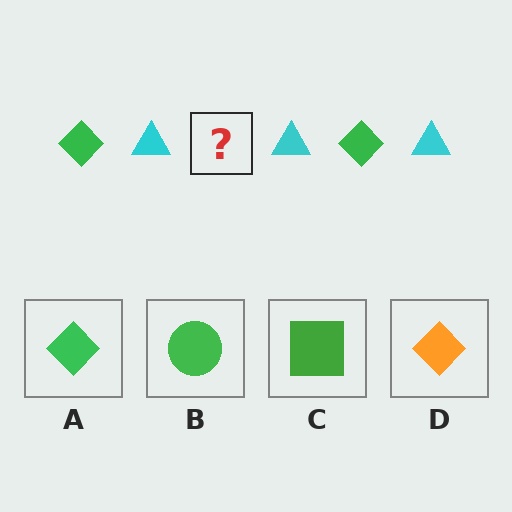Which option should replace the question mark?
Option A.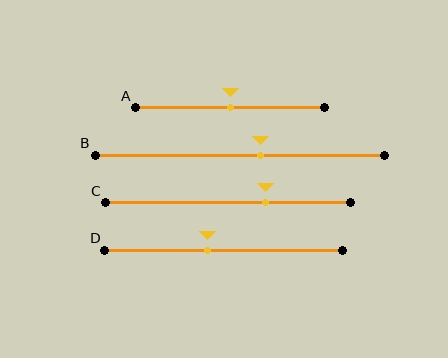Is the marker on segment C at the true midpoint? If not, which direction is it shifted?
No, the marker on segment C is shifted to the right by about 15% of the segment length.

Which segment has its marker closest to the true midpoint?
Segment A has its marker closest to the true midpoint.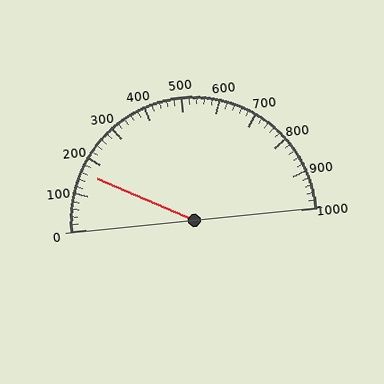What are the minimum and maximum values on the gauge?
The gauge ranges from 0 to 1000.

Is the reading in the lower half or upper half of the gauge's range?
The reading is in the lower half of the range (0 to 1000).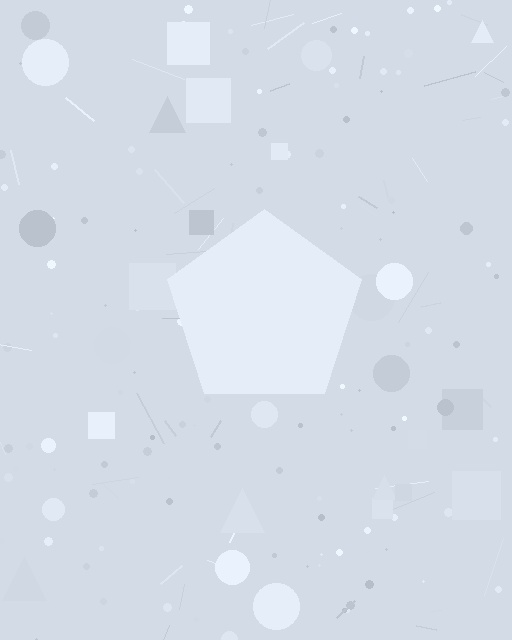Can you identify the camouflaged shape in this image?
The camouflaged shape is a pentagon.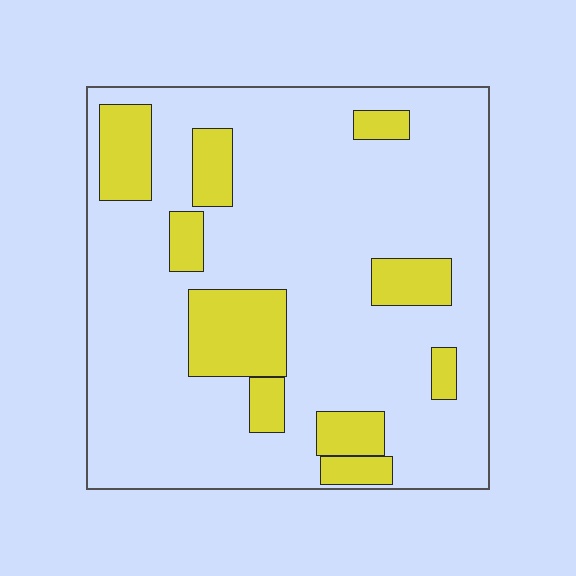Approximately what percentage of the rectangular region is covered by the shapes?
Approximately 20%.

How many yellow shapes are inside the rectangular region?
10.